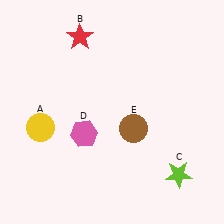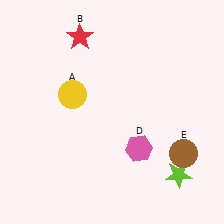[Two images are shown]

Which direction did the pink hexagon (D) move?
The pink hexagon (D) moved right.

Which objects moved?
The objects that moved are: the yellow circle (A), the pink hexagon (D), the brown circle (E).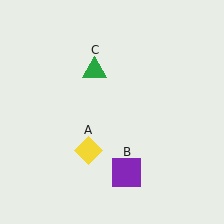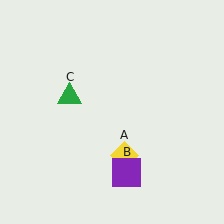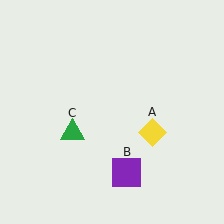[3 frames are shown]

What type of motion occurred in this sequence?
The yellow diamond (object A), green triangle (object C) rotated counterclockwise around the center of the scene.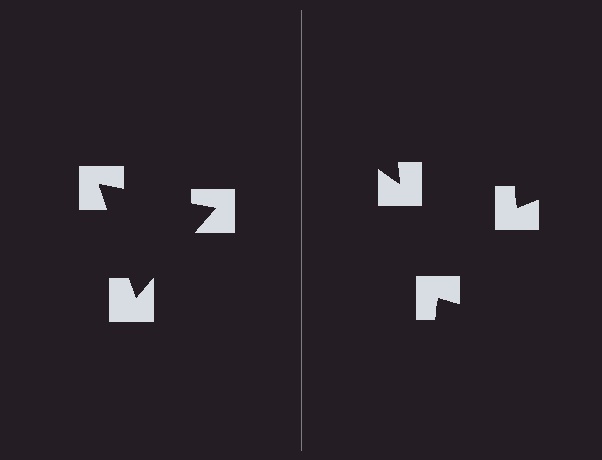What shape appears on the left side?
An illusory triangle.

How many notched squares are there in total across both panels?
6 — 3 on each side.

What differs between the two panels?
The notched squares are positioned identically on both sides; only the wedge orientations differ. On the left they align to a triangle; on the right they are misaligned.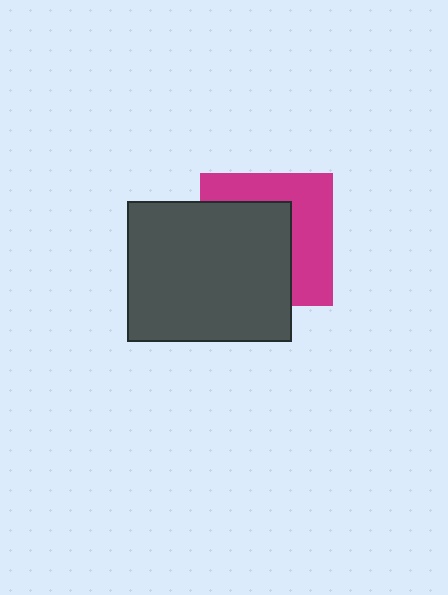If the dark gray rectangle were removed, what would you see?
You would see the complete magenta square.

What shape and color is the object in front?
The object in front is a dark gray rectangle.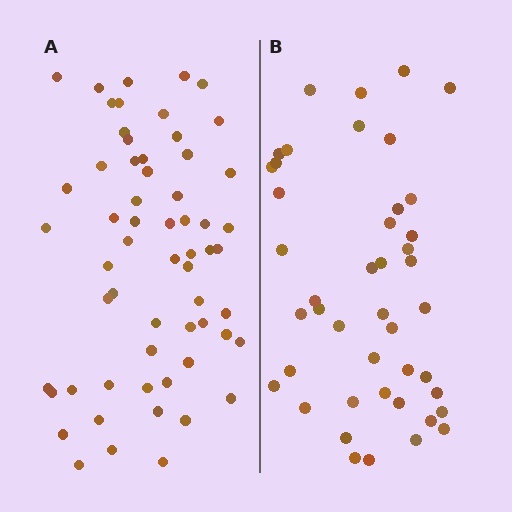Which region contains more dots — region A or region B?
Region A (the left region) has more dots.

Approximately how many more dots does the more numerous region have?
Region A has approximately 15 more dots than region B.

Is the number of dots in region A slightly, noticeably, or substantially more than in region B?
Region A has noticeably more, but not dramatically so. The ratio is roughly 1.4 to 1.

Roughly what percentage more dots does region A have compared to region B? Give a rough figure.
About 35% more.